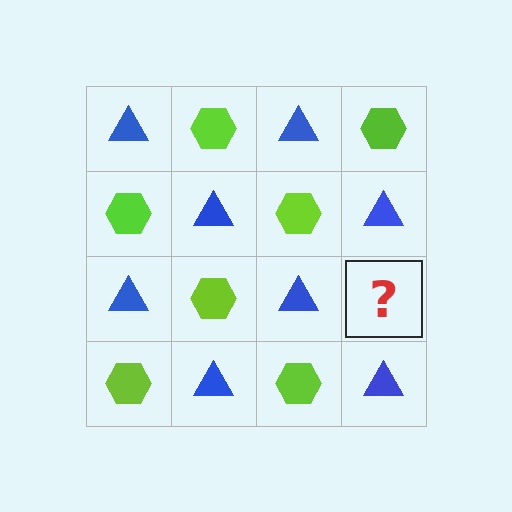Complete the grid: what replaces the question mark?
The question mark should be replaced with a lime hexagon.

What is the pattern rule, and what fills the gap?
The rule is that it alternates blue triangle and lime hexagon in a checkerboard pattern. The gap should be filled with a lime hexagon.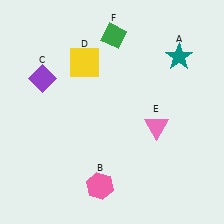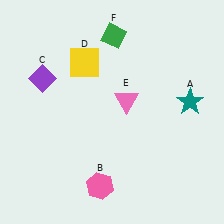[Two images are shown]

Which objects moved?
The objects that moved are: the teal star (A), the pink triangle (E).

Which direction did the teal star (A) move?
The teal star (A) moved down.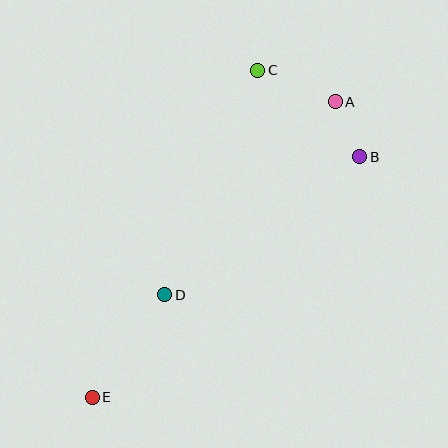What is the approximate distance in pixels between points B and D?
The distance between B and D is approximately 239 pixels.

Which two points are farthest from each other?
Points A and E are farthest from each other.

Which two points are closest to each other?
Points A and B are closest to each other.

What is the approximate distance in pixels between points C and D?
The distance between C and D is approximately 243 pixels.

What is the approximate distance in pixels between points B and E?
The distance between B and E is approximately 360 pixels.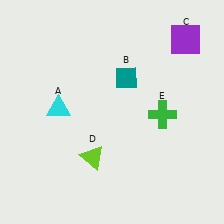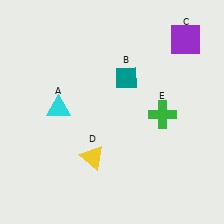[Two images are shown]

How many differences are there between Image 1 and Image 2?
There is 1 difference between the two images.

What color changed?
The triangle (D) changed from lime in Image 1 to yellow in Image 2.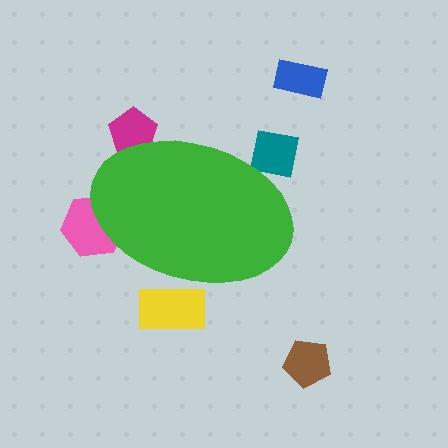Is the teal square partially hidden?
Yes, the teal square is partially hidden behind the green ellipse.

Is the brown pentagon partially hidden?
No, the brown pentagon is fully visible.